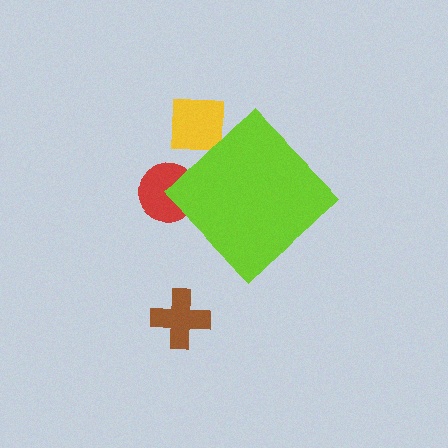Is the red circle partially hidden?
Yes, the red circle is partially hidden behind the lime diamond.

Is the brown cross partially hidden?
No, the brown cross is fully visible.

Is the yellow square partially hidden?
Yes, the yellow square is partially hidden behind the lime diamond.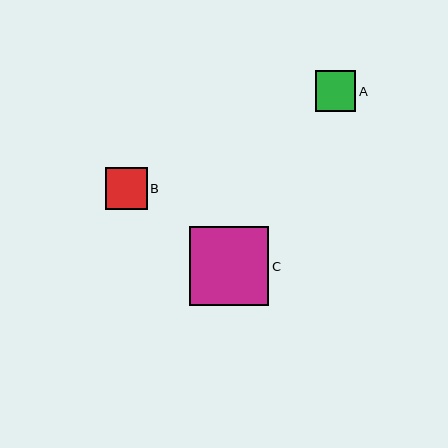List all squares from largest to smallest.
From largest to smallest: C, B, A.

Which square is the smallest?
Square A is the smallest with a size of approximately 41 pixels.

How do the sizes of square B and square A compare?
Square B and square A are approximately the same size.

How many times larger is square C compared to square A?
Square C is approximately 1.9 times the size of square A.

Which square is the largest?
Square C is the largest with a size of approximately 79 pixels.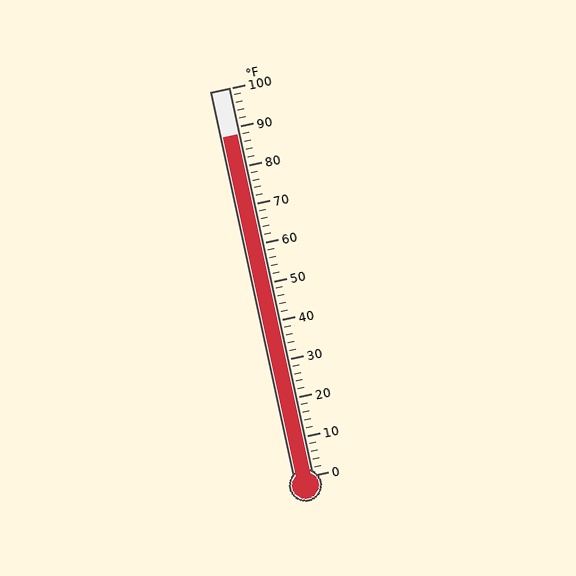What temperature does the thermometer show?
The thermometer shows approximately 88°F.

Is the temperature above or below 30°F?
The temperature is above 30°F.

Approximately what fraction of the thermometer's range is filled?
The thermometer is filled to approximately 90% of its range.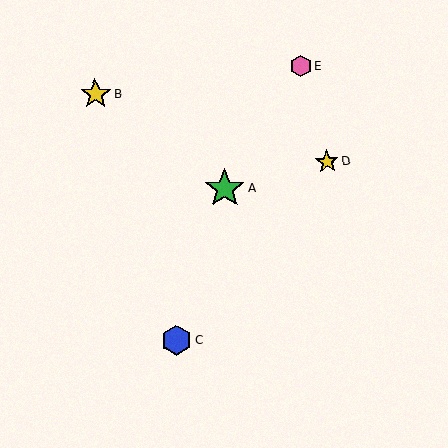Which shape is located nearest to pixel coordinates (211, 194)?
The green star (labeled A) at (225, 189) is nearest to that location.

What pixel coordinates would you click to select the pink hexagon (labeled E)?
Click at (301, 66) to select the pink hexagon E.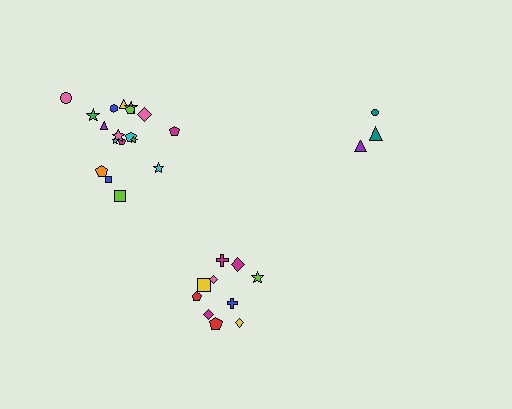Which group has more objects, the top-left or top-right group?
The top-left group.